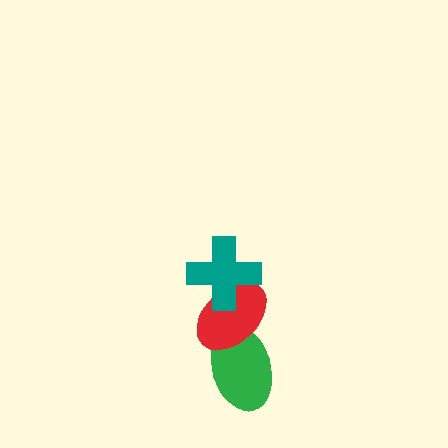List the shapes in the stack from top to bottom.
From top to bottom: the teal cross, the red ellipse, the green ellipse.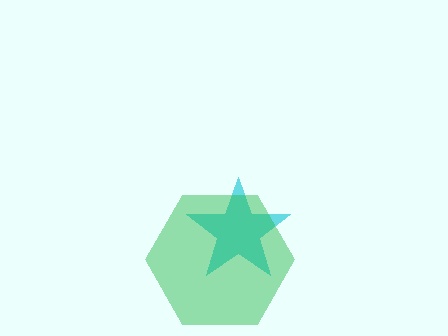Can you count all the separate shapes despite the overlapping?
Yes, there are 2 separate shapes.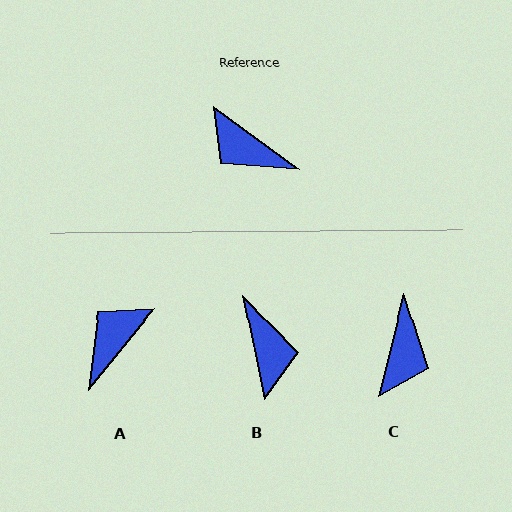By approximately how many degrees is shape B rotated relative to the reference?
Approximately 138 degrees counter-clockwise.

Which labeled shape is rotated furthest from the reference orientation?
B, about 138 degrees away.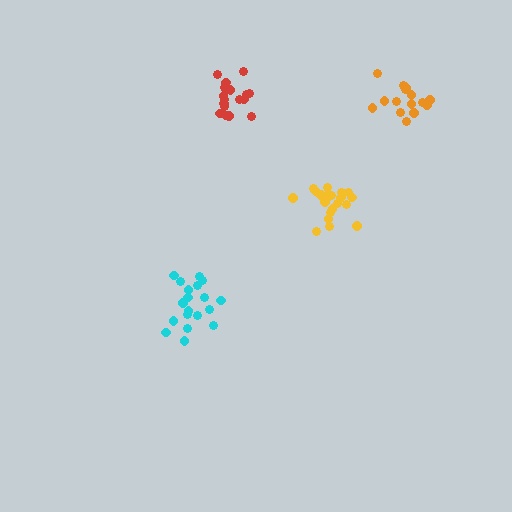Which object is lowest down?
The cyan cluster is bottommost.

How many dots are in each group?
Group 1: 19 dots, Group 2: 21 dots, Group 3: 18 dots, Group 4: 15 dots (73 total).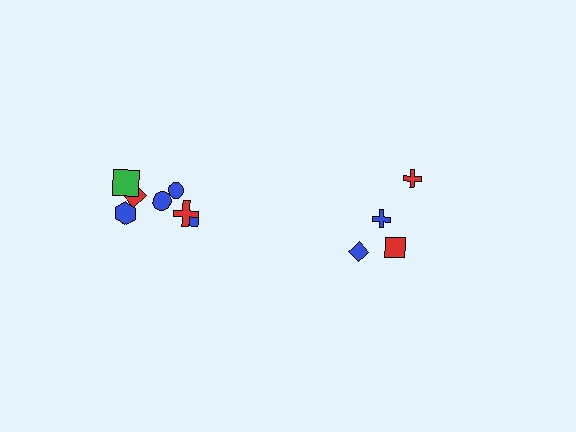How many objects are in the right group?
There are 4 objects.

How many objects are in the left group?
There are 7 objects.